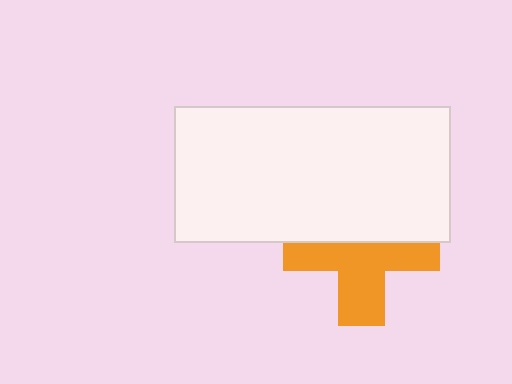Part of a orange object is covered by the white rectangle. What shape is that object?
It is a cross.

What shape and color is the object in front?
The object in front is a white rectangle.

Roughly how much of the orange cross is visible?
About half of it is visible (roughly 55%).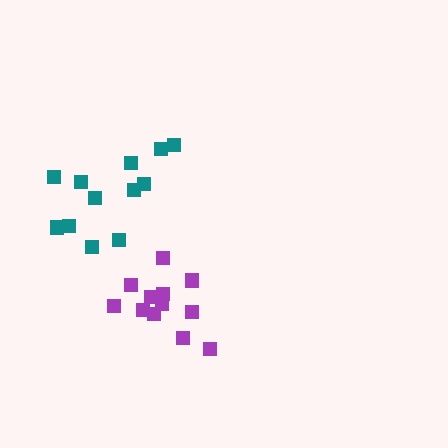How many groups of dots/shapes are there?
There are 2 groups.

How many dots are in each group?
Group 1: 12 dots, Group 2: 12 dots (24 total).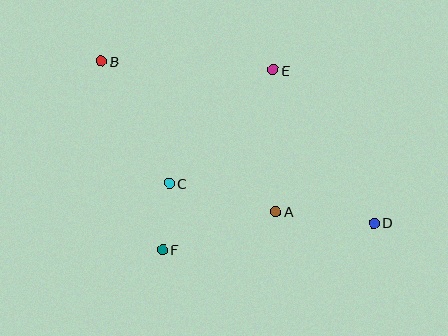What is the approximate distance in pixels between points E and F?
The distance between E and F is approximately 211 pixels.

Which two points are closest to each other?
Points C and F are closest to each other.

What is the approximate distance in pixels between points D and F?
The distance between D and F is approximately 213 pixels.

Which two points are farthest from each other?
Points B and D are farthest from each other.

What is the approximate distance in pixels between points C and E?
The distance between C and E is approximately 154 pixels.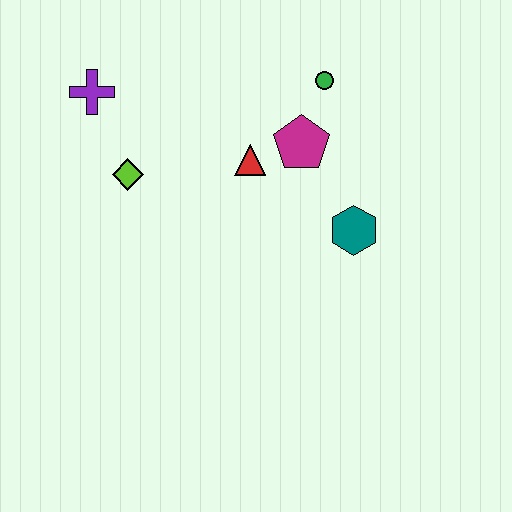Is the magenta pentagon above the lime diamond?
Yes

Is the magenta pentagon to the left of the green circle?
Yes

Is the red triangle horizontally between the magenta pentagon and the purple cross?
Yes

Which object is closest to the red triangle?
The magenta pentagon is closest to the red triangle.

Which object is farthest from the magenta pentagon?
The purple cross is farthest from the magenta pentagon.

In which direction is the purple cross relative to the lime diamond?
The purple cross is above the lime diamond.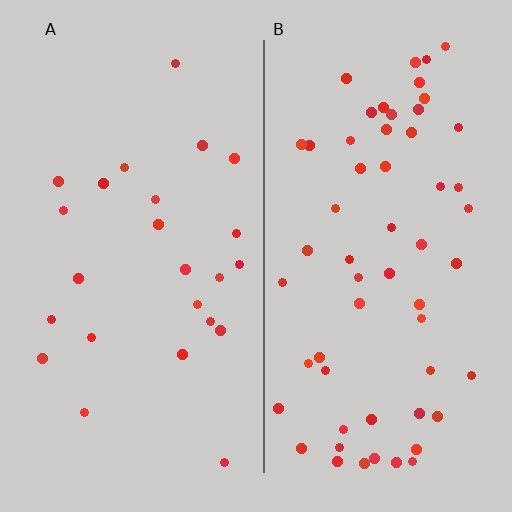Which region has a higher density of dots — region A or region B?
B (the right).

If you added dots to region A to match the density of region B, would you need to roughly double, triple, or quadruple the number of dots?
Approximately double.